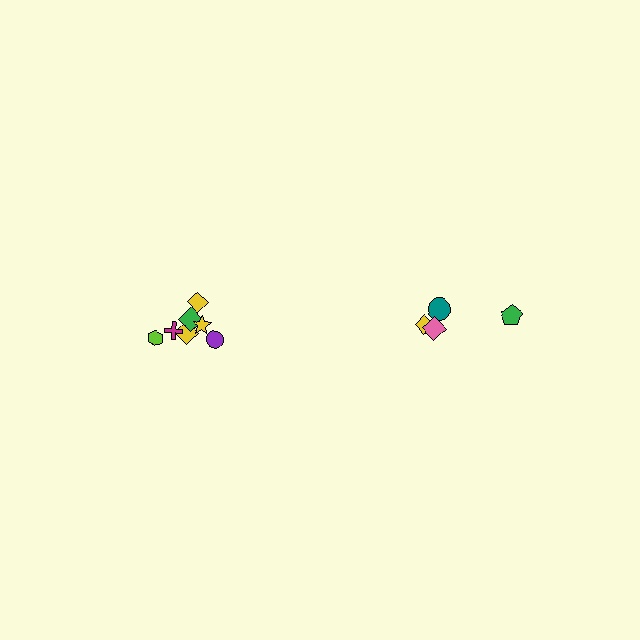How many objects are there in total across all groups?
There are 11 objects.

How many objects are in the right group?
There are 4 objects.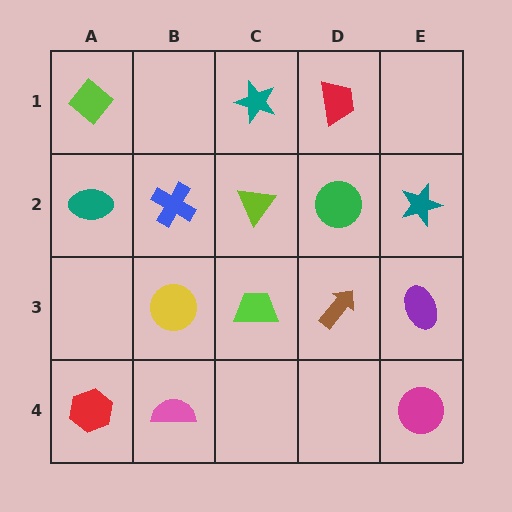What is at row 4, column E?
A magenta circle.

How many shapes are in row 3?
4 shapes.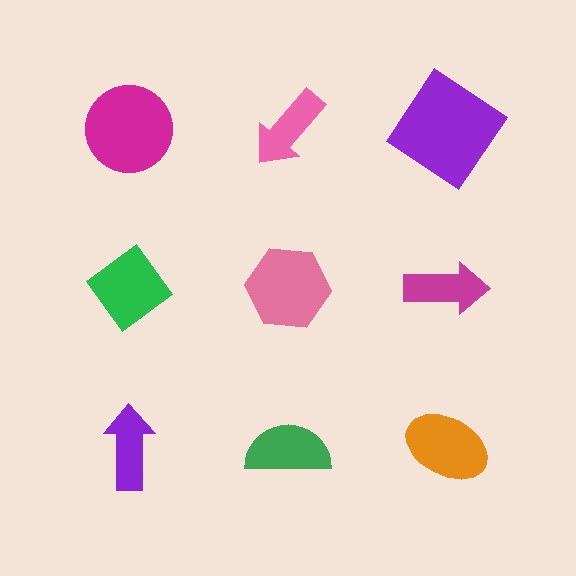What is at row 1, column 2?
A pink arrow.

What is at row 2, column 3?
A magenta arrow.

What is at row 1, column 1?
A magenta circle.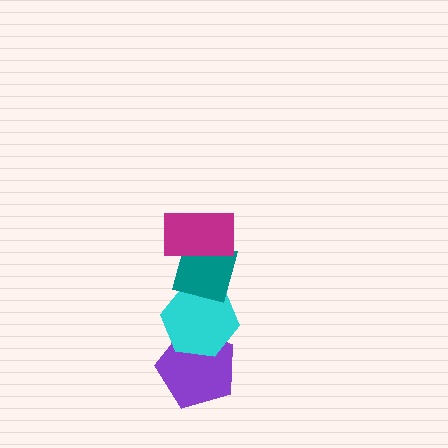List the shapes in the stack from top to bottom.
From top to bottom: the magenta rectangle, the teal diamond, the cyan hexagon, the purple pentagon.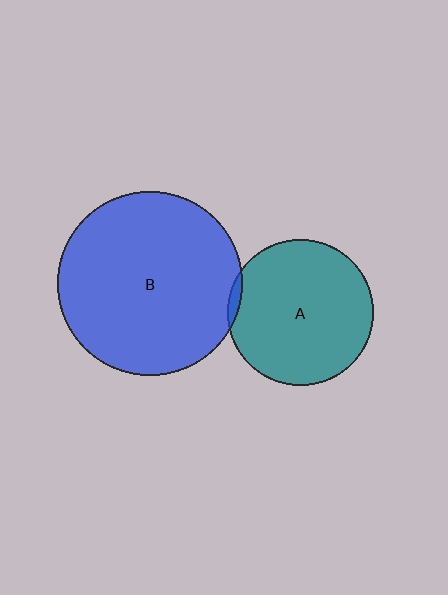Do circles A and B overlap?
Yes.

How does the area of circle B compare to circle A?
Approximately 1.6 times.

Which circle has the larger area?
Circle B (blue).